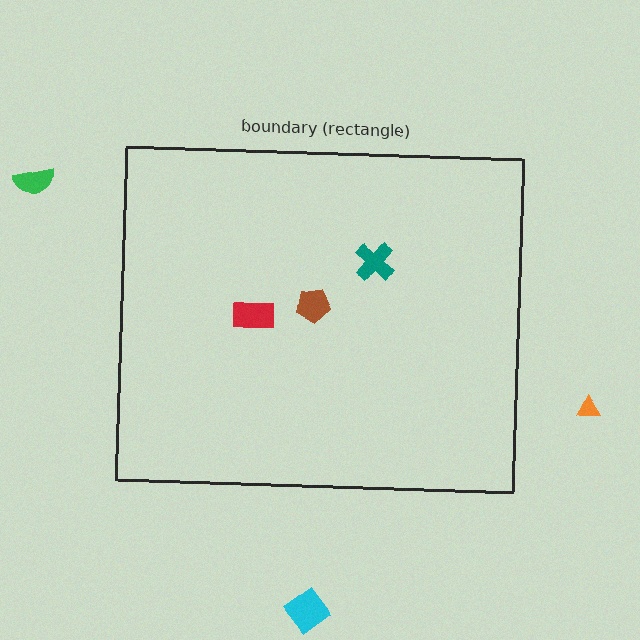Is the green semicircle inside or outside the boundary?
Outside.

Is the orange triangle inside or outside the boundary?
Outside.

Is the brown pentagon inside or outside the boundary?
Inside.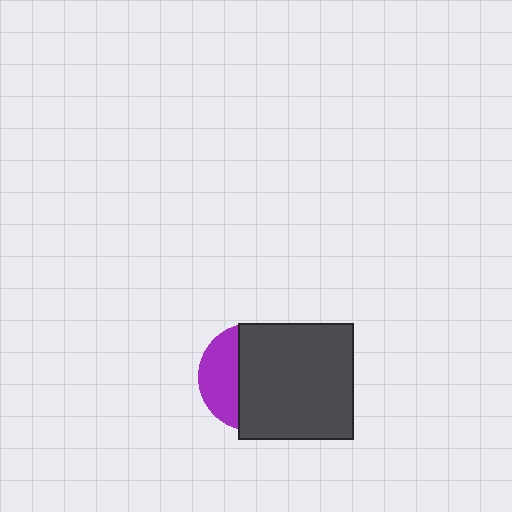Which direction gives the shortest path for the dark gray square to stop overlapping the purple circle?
Moving right gives the shortest separation.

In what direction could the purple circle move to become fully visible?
The purple circle could move left. That would shift it out from behind the dark gray square entirely.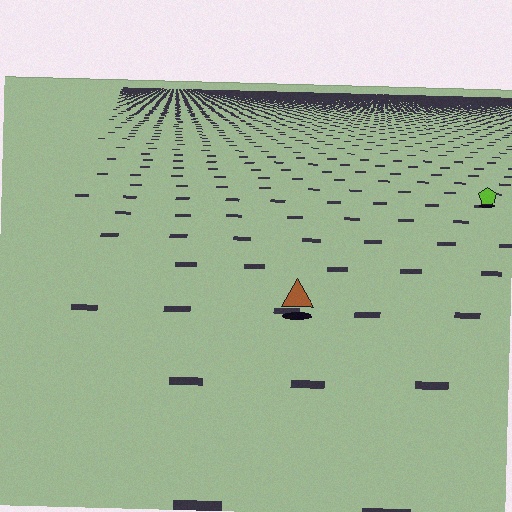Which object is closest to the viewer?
The brown triangle is closest. The texture marks near it are larger and more spread out.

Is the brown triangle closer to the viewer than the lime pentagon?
Yes. The brown triangle is closer — you can tell from the texture gradient: the ground texture is coarser near it.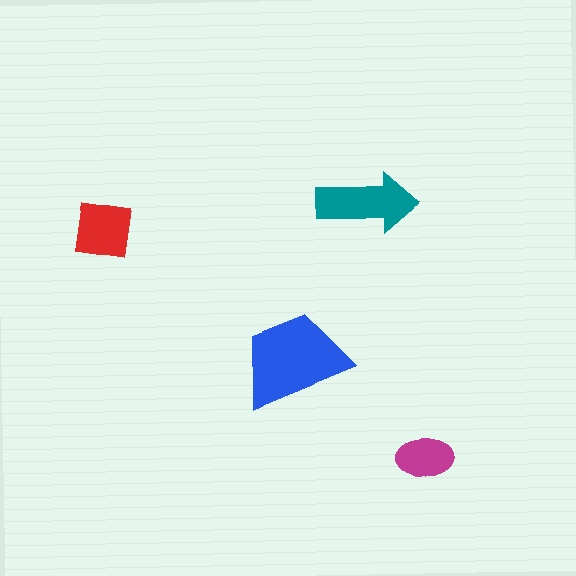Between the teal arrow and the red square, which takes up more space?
The teal arrow.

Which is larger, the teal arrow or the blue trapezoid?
The blue trapezoid.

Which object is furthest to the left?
The red square is leftmost.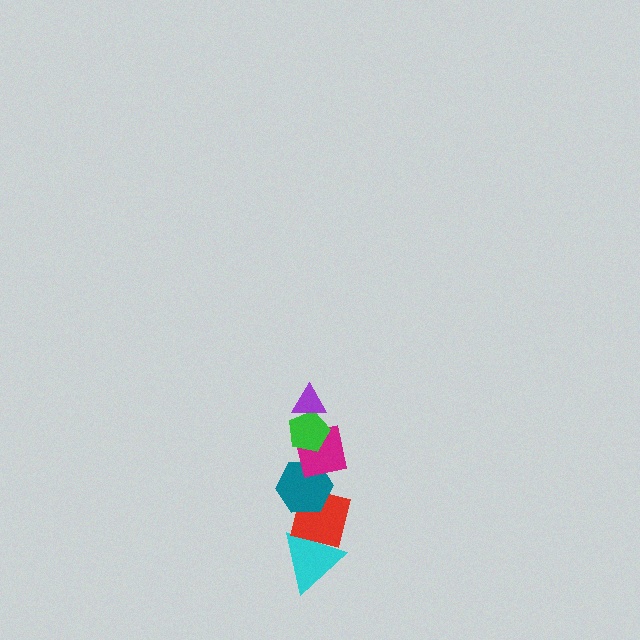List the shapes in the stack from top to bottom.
From top to bottom: the purple triangle, the green pentagon, the magenta square, the teal hexagon, the red square, the cyan triangle.